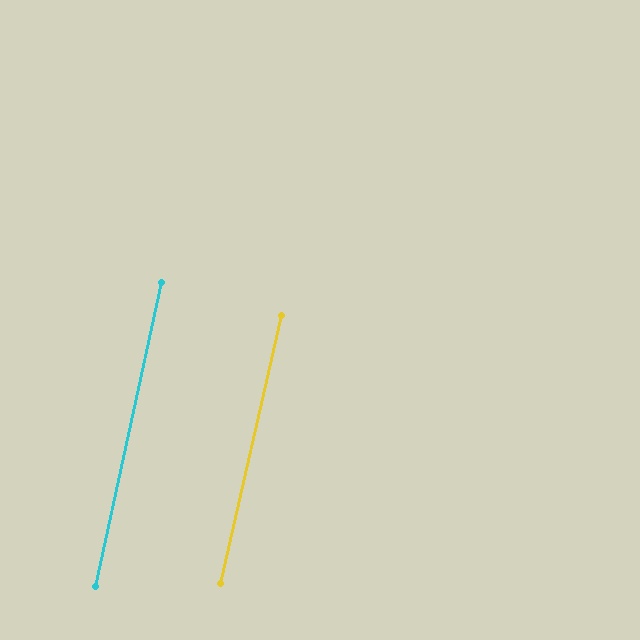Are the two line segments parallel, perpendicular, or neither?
Parallel — their directions differ by only 0.3°.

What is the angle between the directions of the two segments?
Approximately 0 degrees.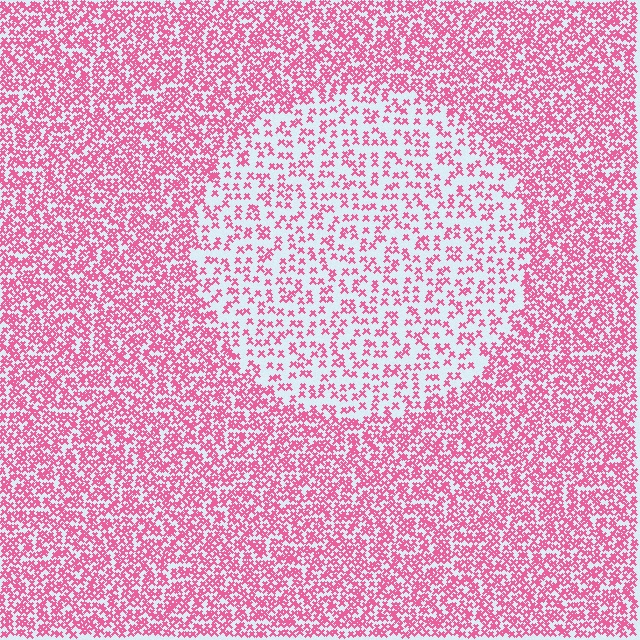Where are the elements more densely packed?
The elements are more densely packed outside the circle boundary.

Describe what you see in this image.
The image contains small pink elements arranged at two different densities. A circle-shaped region is visible where the elements are less densely packed than the surrounding area.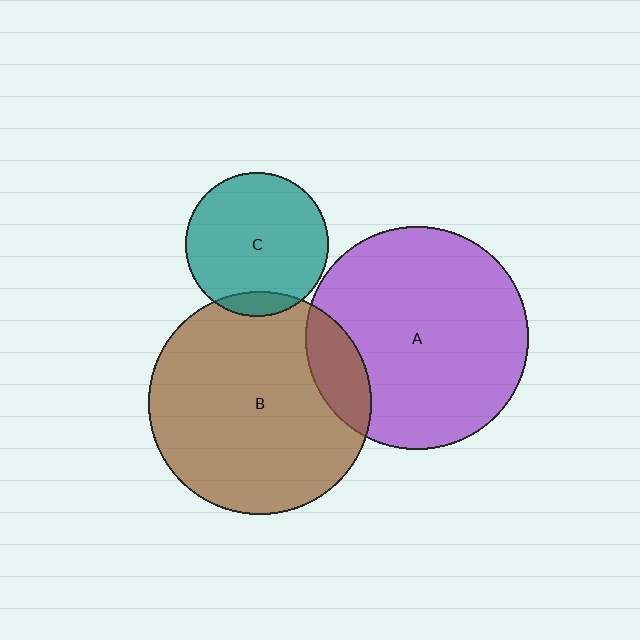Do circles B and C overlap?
Yes.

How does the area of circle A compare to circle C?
Approximately 2.4 times.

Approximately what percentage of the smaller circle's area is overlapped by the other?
Approximately 10%.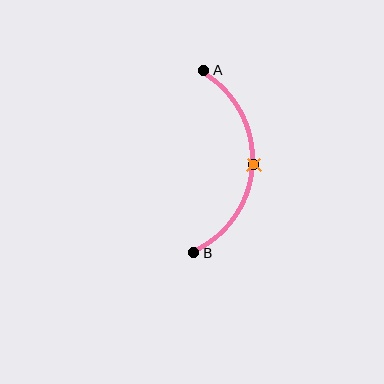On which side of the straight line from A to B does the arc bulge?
The arc bulges to the right of the straight line connecting A and B.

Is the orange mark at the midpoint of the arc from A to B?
Yes. The orange mark lies on the arc at equal arc-length from both A and B — it is the arc midpoint.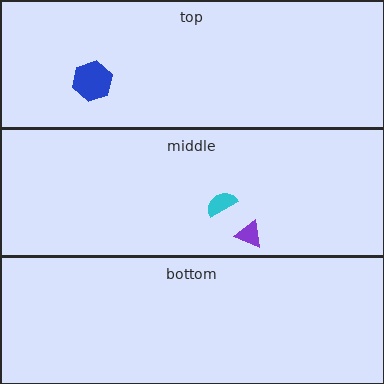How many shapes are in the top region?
1.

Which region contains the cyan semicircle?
The middle region.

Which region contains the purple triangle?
The middle region.